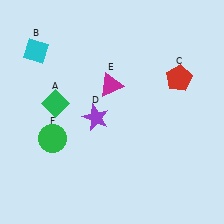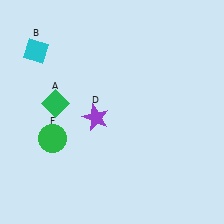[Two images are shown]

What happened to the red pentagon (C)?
The red pentagon (C) was removed in Image 2. It was in the top-right area of Image 1.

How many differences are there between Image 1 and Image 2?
There are 2 differences between the two images.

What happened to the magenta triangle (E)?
The magenta triangle (E) was removed in Image 2. It was in the top-left area of Image 1.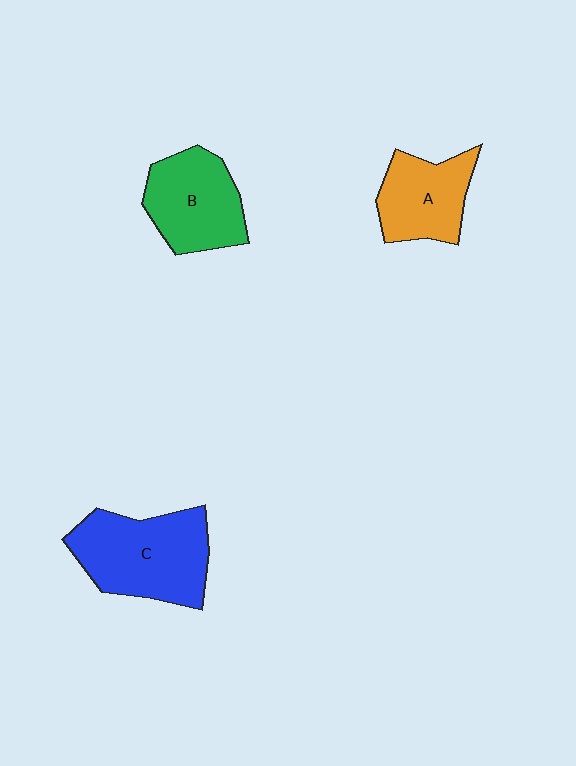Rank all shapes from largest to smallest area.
From largest to smallest: C (blue), B (green), A (orange).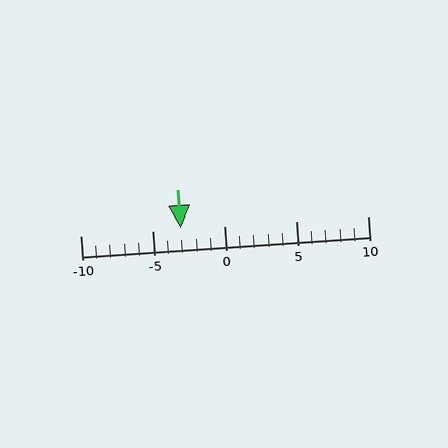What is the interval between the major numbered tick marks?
The major tick marks are spaced 5 units apart.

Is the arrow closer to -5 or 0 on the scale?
The arrow is closer to -5.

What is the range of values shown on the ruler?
The ruler shows values from -10 to 10.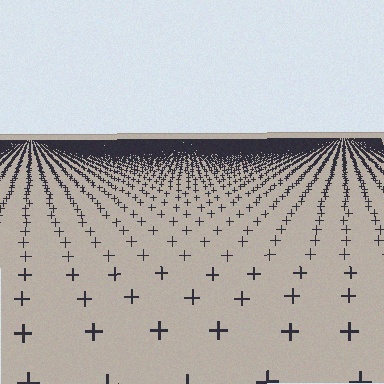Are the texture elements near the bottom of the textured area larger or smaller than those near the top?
Larger. Near the bottom, elements are closer to the viewer and appear at a bigger on-screen size.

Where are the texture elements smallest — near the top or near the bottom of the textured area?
Near the top.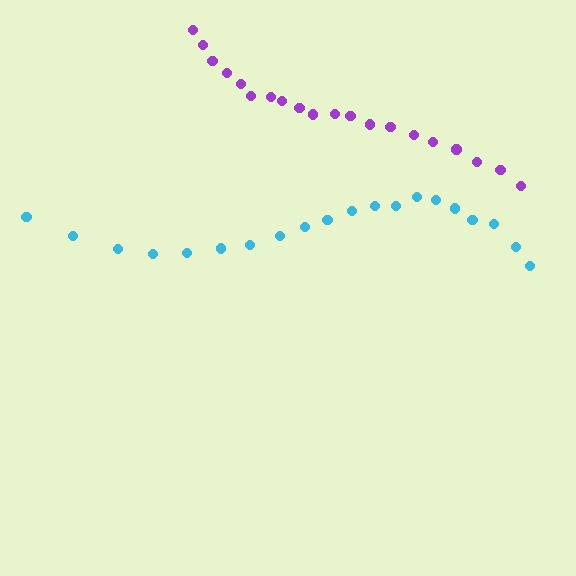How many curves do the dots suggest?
There are 2 distinct paths.